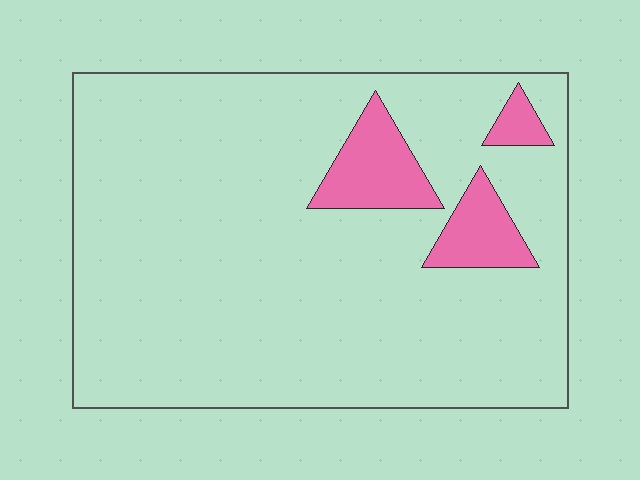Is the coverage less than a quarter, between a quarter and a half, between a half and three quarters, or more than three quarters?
Less than a quarter.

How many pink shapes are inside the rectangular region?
3.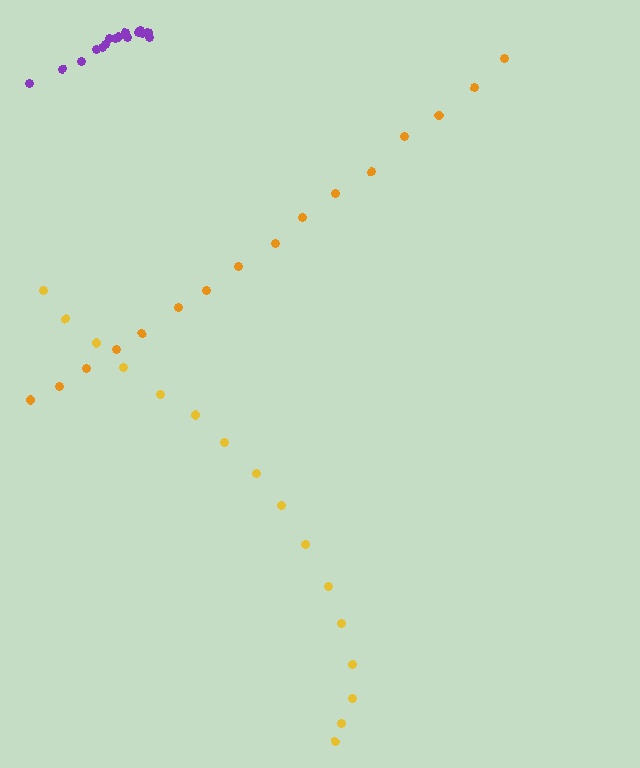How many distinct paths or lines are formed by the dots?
There are 3 distinct paths.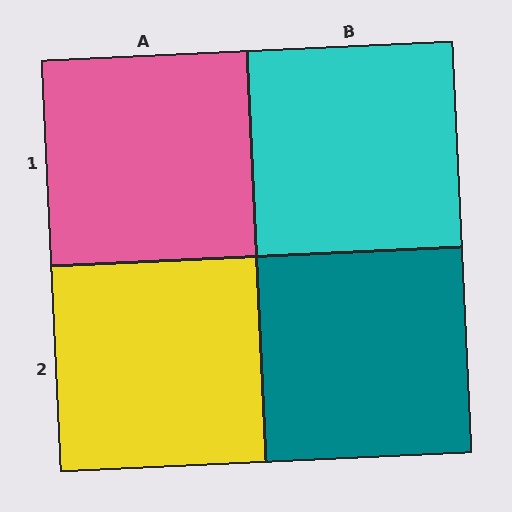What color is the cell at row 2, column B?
Teal.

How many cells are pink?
1 cell is pink.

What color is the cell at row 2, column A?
Yellow.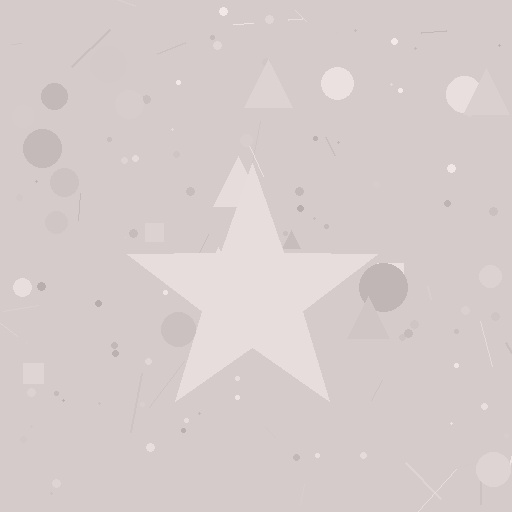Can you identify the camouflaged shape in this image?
The camouflaged shape is a star.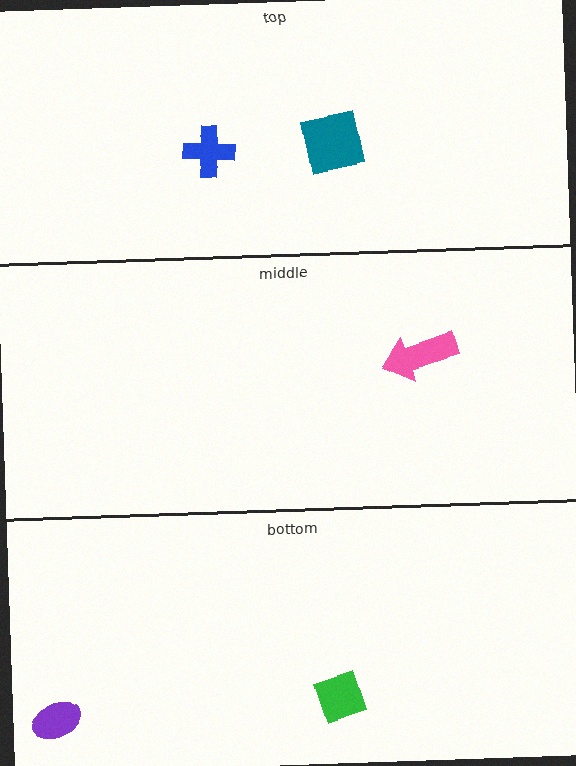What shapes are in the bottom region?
The purple ellipse, the green diamond.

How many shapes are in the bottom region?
2.